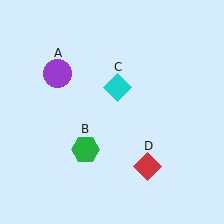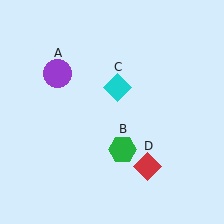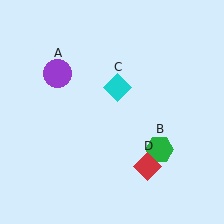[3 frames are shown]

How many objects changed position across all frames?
1 object changed position: green hexagon (object B).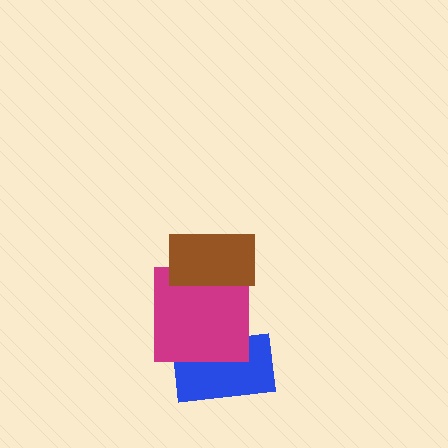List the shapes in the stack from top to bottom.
From top to bottom: the brown rectangle, the magenta square, the blue rectangle.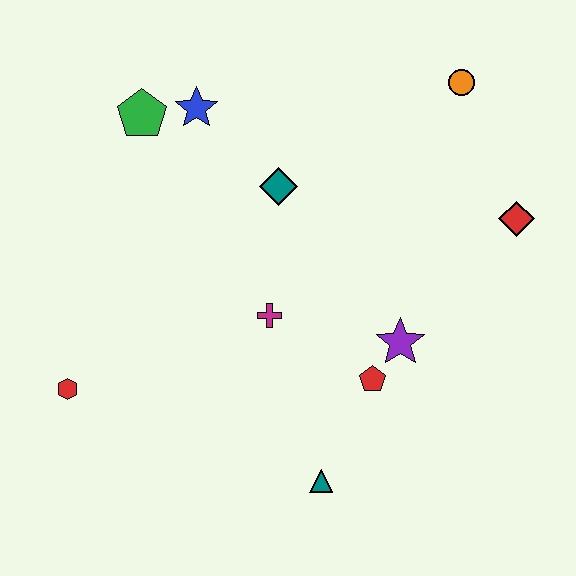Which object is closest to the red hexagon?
The magenta cross is closest to the red hexagon.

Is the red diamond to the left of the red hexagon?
No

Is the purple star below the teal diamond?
Yes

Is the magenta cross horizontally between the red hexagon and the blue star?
No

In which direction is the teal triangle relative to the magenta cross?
The teal triangle is below the magenta cross.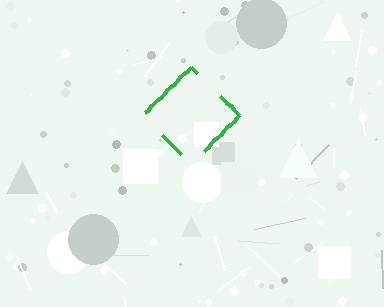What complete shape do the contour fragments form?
The contour fragments form a diamond.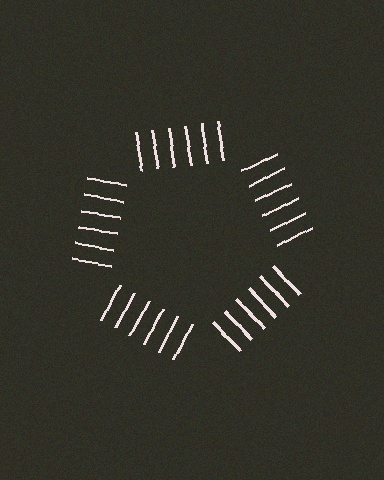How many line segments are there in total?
30 — 6 along each of the 5 edges.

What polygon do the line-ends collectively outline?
An illusory pentagon — the line segments terminate on its edges but no continuous stroke is drawn.